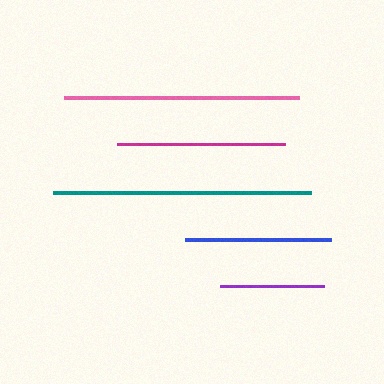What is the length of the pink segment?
The pink segment is approximately 234 pixels long.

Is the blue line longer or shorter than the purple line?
The blue line is longer than the purple line.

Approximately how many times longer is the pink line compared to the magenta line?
The pink line is approximately 1.4 times the length of the magenta line.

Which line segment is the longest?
The teal line is the longest at approximately 258 pixels.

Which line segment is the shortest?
The purple line is the shortest at approximately 104 pixels.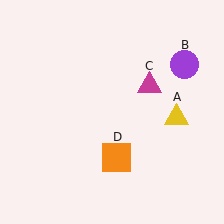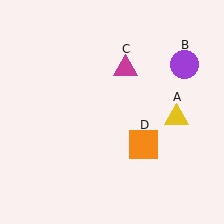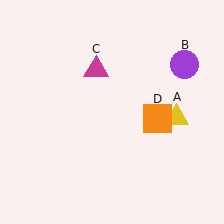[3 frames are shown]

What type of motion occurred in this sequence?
The magenta triangle (object C), orange square (object D) rotated counterclockwise around the center of the scene.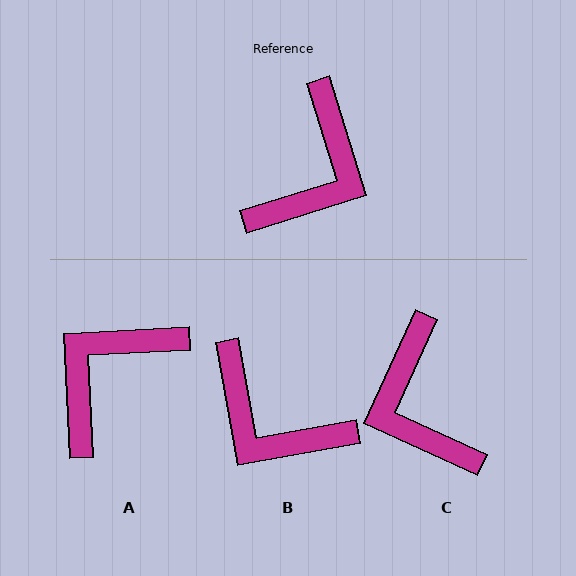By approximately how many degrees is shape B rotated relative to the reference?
Approximately 97 degrees clockwise.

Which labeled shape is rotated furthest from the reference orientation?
A, about 165 degrees away.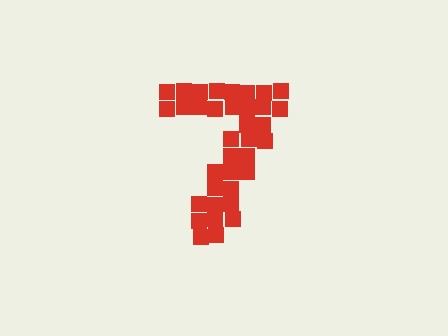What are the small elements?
The small elements are squares.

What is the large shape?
The large shape is the digit 7.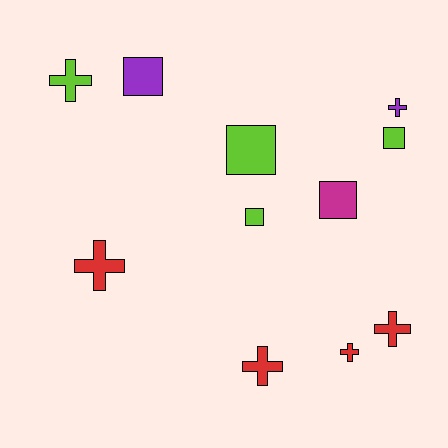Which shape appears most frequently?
Cross, with 6 objects.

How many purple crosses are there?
There is 1 purple cross.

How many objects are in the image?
There are 11 objects.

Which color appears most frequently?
Red, with 4 objects.